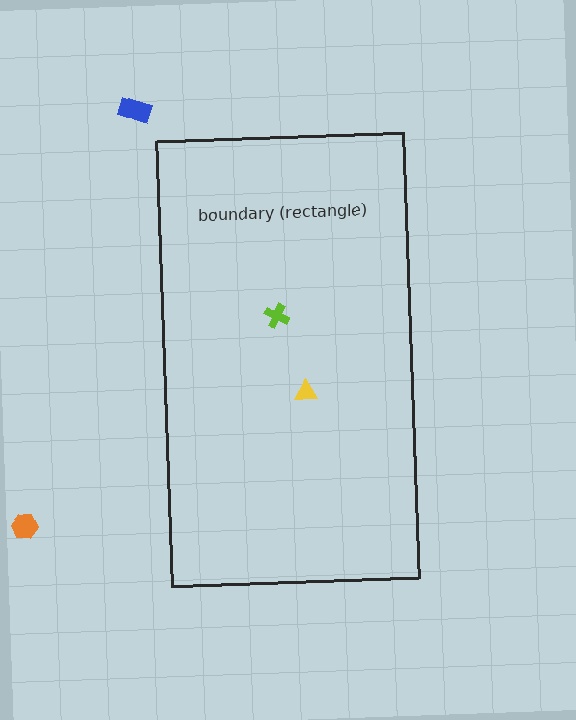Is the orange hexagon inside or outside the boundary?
Outside.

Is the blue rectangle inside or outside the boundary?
Outside.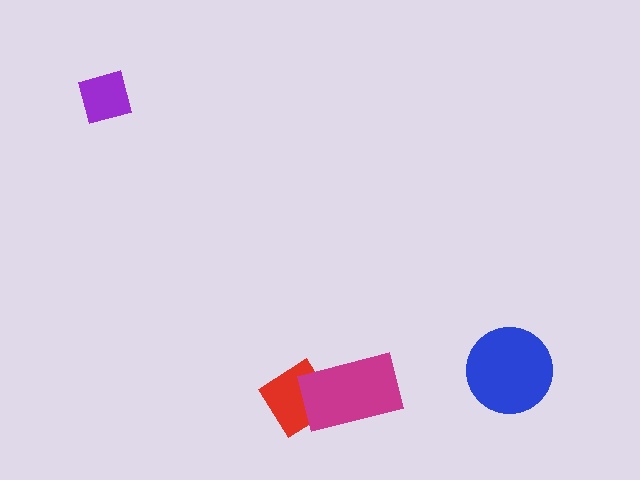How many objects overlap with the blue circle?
0 objects overlap with the blue circle.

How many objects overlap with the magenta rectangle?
1 object overlaps with the magenta rectangle.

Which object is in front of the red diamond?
The magenta rectangle is in front of the red diamond.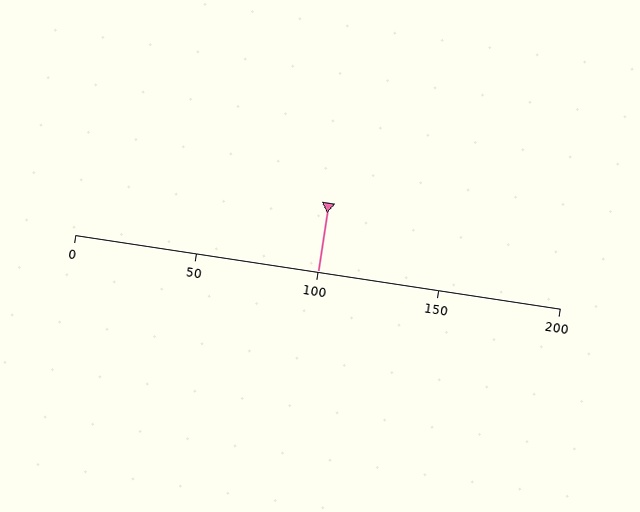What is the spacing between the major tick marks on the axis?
The major ticks are spaced 50 apart.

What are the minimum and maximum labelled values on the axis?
The axis runs from 0 to 200.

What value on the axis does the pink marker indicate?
The marker indicates approximately 100.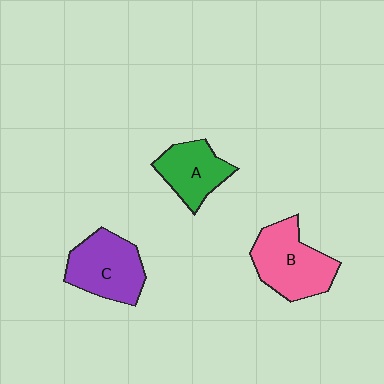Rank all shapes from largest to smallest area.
From largest to smallest: B (pink), C (purple), A (green).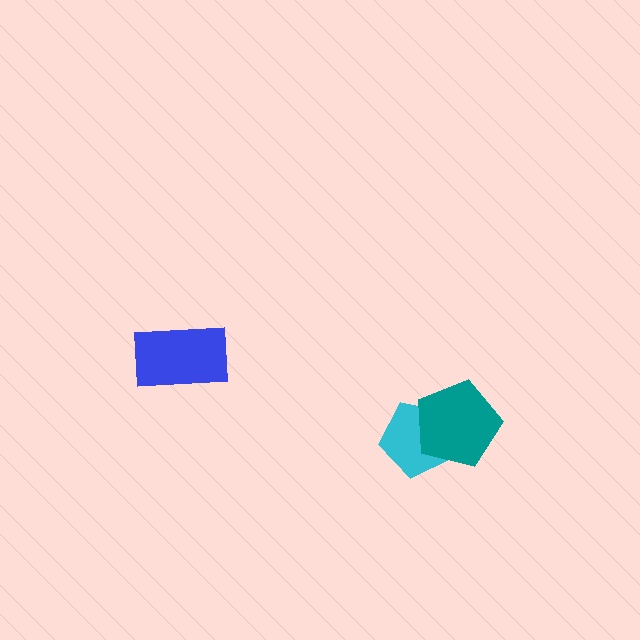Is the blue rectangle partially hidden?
No, no other shape covers it.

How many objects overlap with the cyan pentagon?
1 object overlaps with the cyan pentagon.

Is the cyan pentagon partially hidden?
Yes, it is partially covered by another shape.